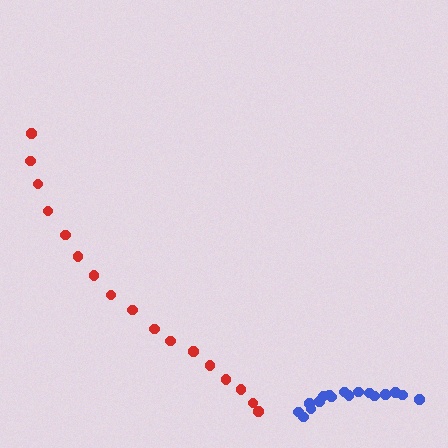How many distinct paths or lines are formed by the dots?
There are 2 distinct paths.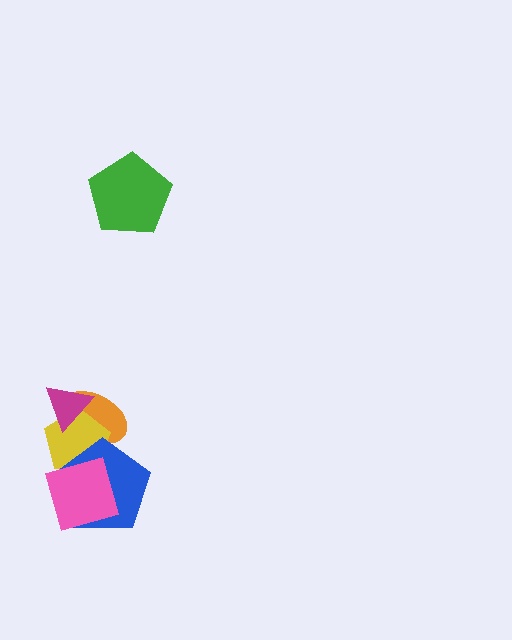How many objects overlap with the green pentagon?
0 objects overlap with the green pentagon.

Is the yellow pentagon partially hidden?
Yes, it is partially covered by another shape.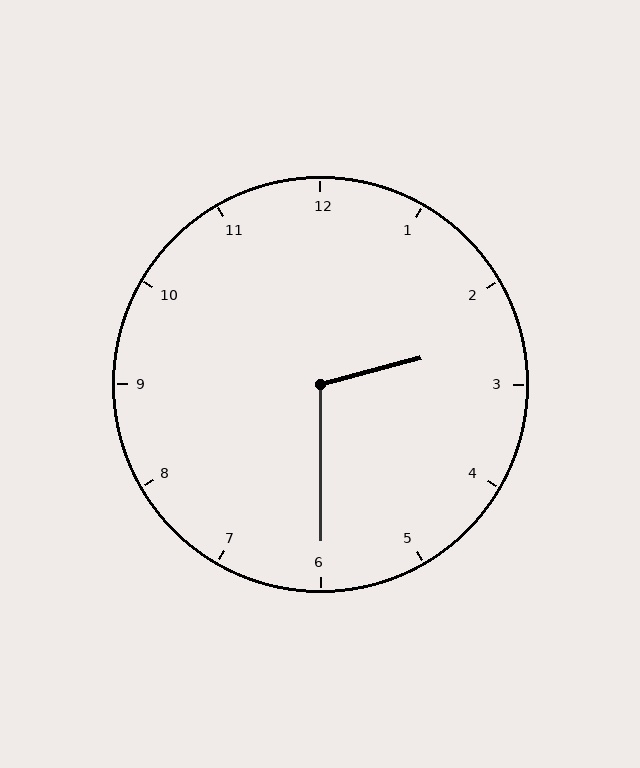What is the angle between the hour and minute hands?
Approximately 105 degrees.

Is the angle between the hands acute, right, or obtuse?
It is obtuse.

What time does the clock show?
2:30.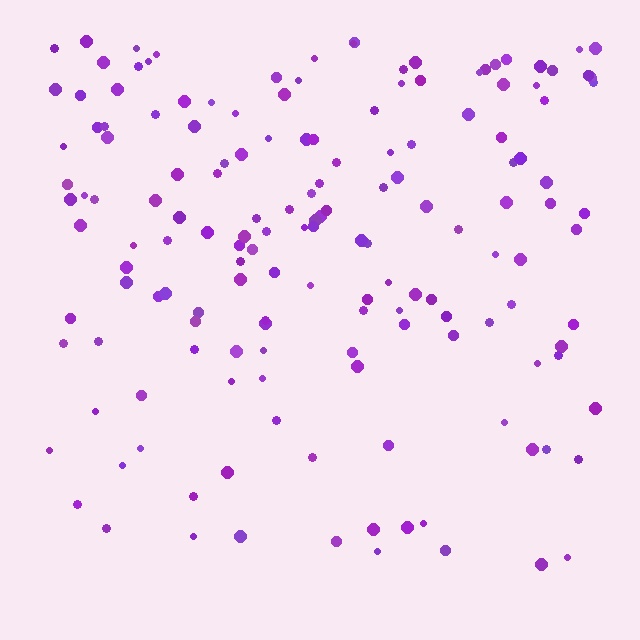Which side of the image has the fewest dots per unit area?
The bottom.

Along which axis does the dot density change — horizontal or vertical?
Vertical.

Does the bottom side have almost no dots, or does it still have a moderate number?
Still a moderate number, just noticeably fewer than the top.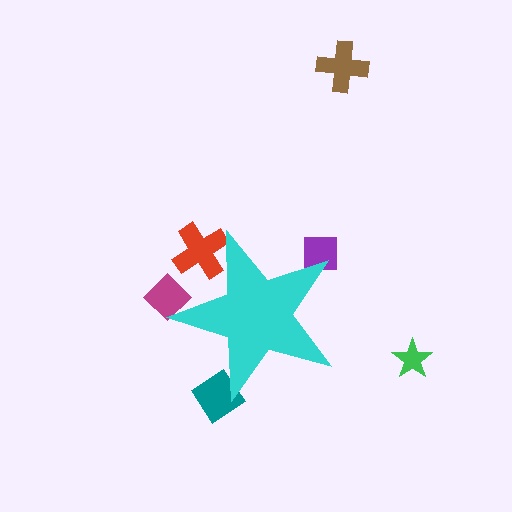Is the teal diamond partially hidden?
Yes, the teal diamond is partially hidden behind the cyan star.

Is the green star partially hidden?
No, the green star is fully visible.